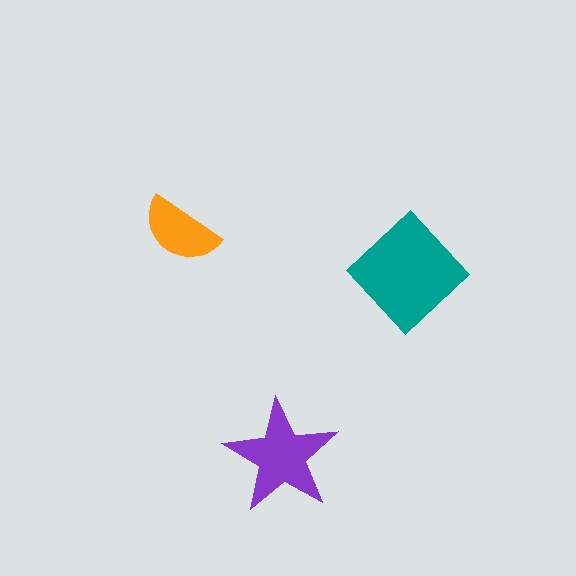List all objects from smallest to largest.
The orange semicircle, the purple star, the teal diamond.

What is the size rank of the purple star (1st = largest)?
2nd.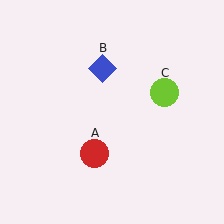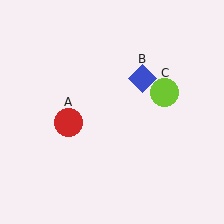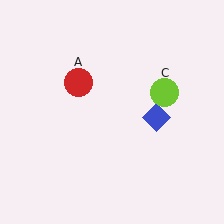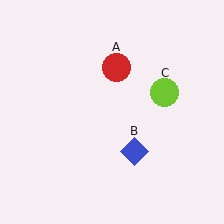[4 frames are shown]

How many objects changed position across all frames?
2 objects changed position: red circle (object A), blue diamond (object B).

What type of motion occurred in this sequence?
The red circle (object A), blue diamond (object B) rotated clockwise around the center of the scene.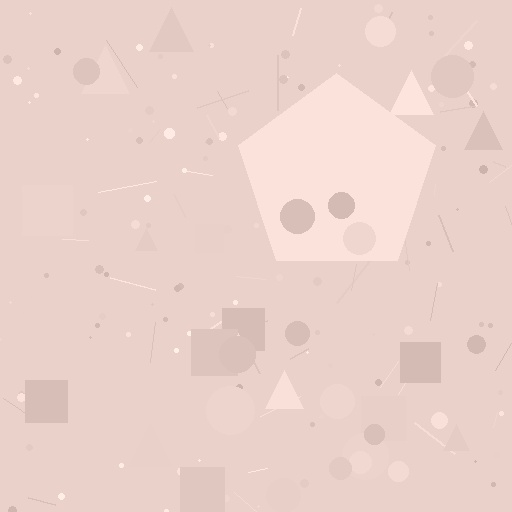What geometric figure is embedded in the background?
A pentagon is embedded in the background.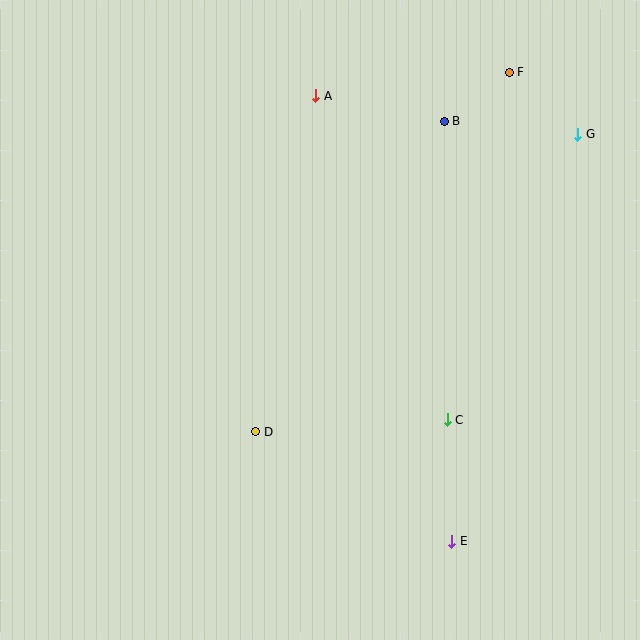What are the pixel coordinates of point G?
Point G is at (578, 134).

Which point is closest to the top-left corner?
Point A is closest to the top-left corner.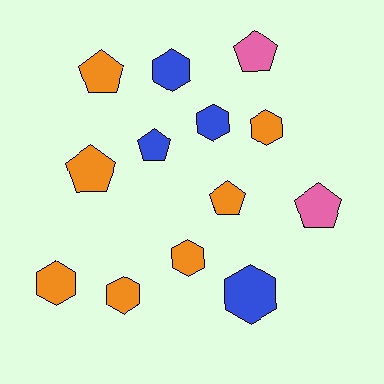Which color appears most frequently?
Orange, with 7 objects.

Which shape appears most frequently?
Hexagon, with 7 objects.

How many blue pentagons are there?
There is 1 blue pentagon.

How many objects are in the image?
There are 13 objects.